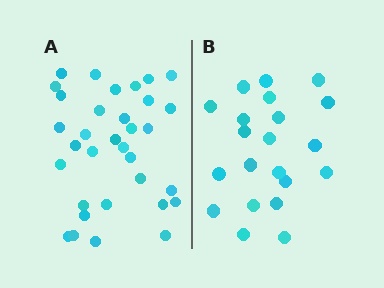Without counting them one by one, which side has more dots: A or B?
Region A (the left region) has more dots.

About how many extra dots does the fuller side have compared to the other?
Region A has roughly 12 or so more dots than region B.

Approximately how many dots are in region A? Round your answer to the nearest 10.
About 30 dots. (The exact count is 33, which rounds to 30.)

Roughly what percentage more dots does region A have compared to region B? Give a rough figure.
About 55% more.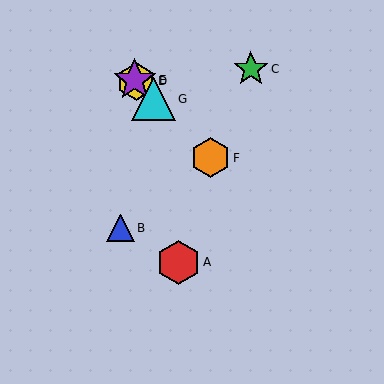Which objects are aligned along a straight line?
Objects D, E, F, G are aligned along a straight line.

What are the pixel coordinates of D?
Object D is at (136, 81).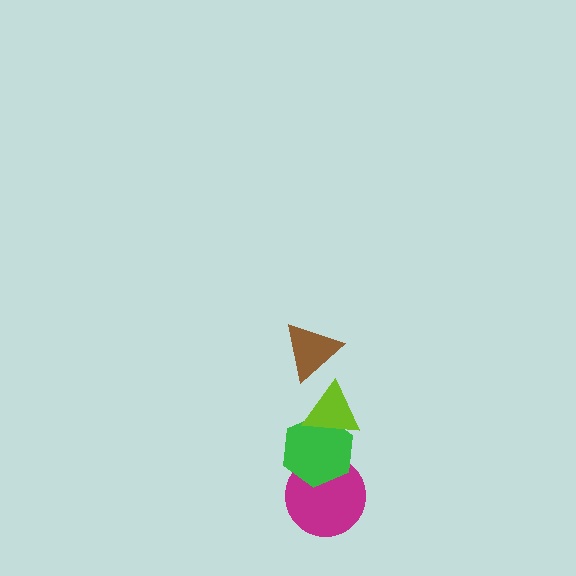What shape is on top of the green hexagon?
The lime triangle is on top of the green hexagon.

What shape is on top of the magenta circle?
The green hexagon is on top of the magenta circle.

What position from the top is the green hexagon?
The green hexagon is 3rd from the top.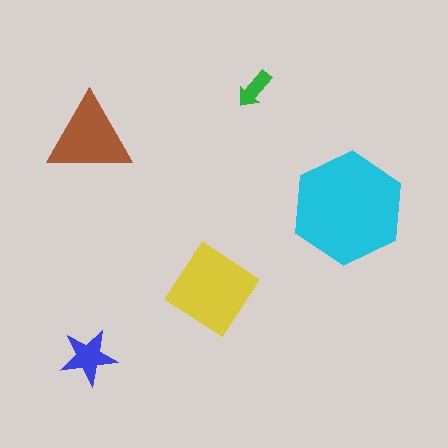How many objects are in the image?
There are 5 objects in the image.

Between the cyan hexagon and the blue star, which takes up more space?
The cyan hexagon.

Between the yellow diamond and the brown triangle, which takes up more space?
The yellow diamond.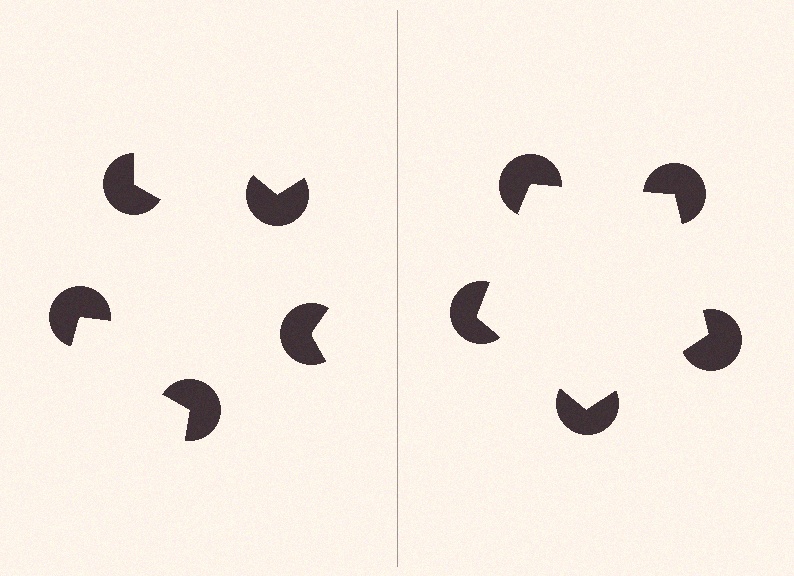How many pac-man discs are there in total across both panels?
10 — 5 on each side.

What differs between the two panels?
The pac-man discs are positioned identically on both sides; only the wedge orientations differ. On the right they align to a pentagon; on the left they are misaligned.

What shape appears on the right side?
An illusory pentagon.